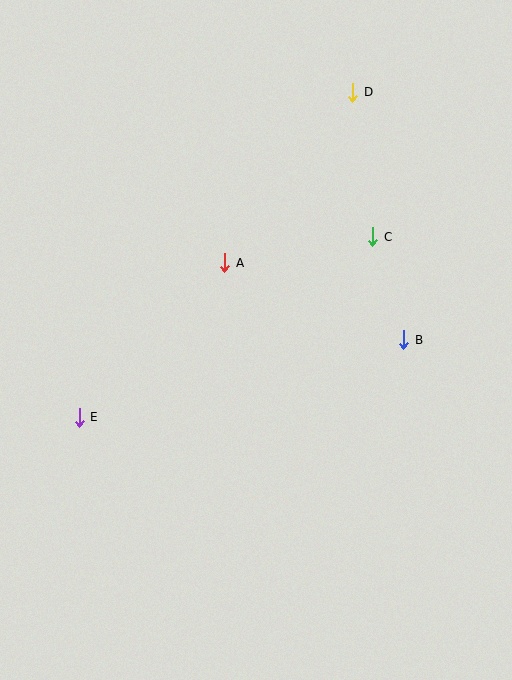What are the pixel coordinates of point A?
Point A is at (225, 263).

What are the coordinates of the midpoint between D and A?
The midpoint between D and A is at (289, 178).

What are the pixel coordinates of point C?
Point C is at (373, 237).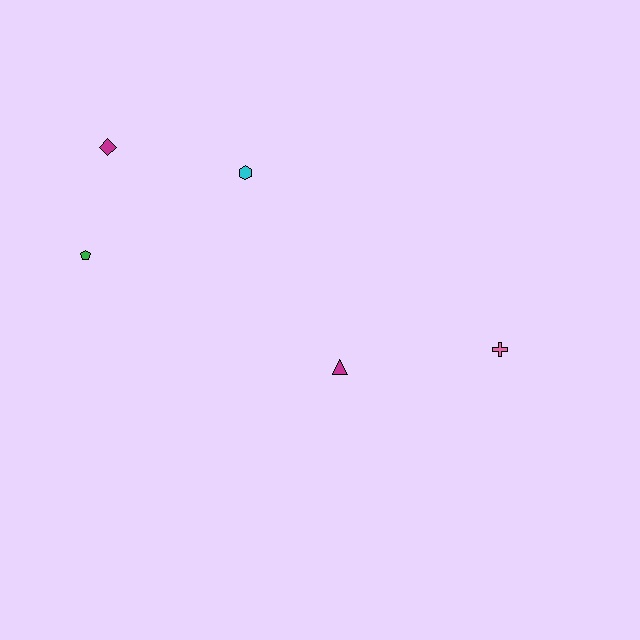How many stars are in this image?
There are no stars.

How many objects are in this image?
There are 5 objects.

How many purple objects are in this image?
There are no purple objects.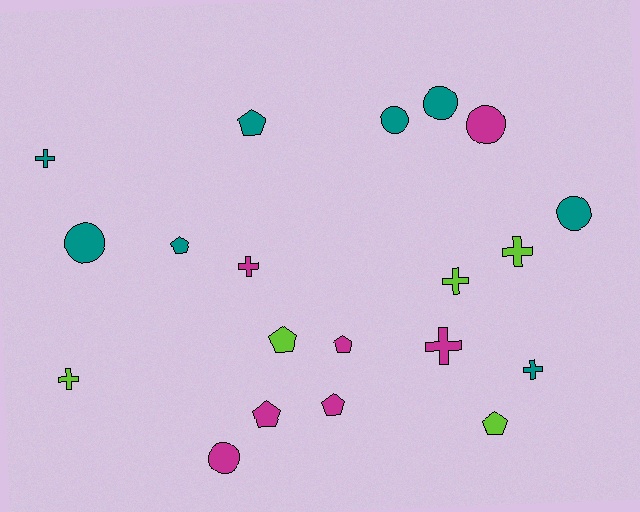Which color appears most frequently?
Teal, with 8 objects.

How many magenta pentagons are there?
There are 3 magenta pentagons.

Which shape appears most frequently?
Pentagon, with 7 objects.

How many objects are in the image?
There are 20 objects.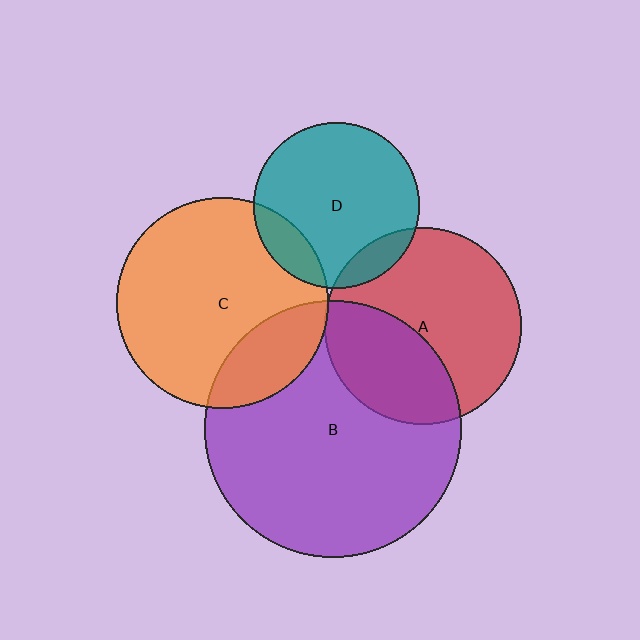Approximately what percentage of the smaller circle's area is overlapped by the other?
Approximately 15%.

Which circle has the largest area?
Circle B (purple).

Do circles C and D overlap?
Yes.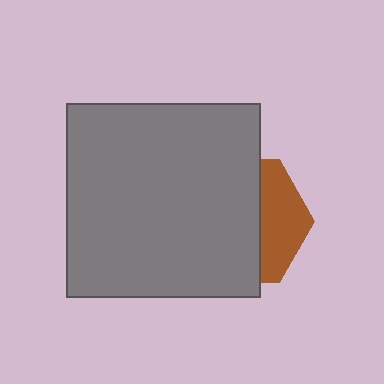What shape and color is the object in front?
The object in front is a gray square.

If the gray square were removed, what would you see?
You would see the complete brown hexagon.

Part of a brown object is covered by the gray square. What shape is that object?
It is a hexagon.